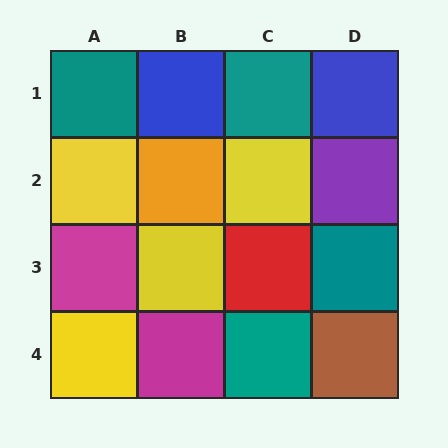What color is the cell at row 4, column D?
Brown.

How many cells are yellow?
4 cells are yellow.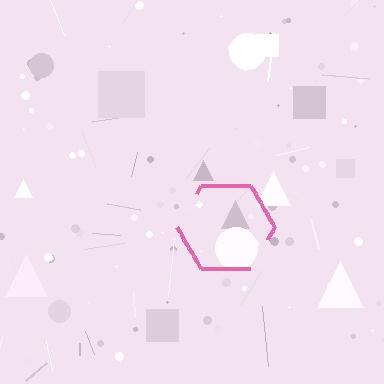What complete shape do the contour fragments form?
The contour fragments form a hexagon.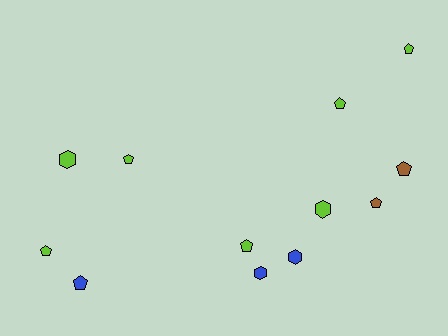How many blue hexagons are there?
There are 2 blue hexagons.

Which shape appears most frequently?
Pentagon, with 8 objects.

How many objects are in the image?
There are 12 objects.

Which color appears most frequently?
Lime, with 7 objects.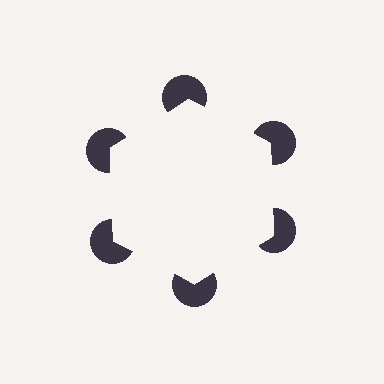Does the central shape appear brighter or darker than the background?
It typically appears slightly brighter than the background, even though no actual brightness change is drawn.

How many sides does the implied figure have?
6 sides.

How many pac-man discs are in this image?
There are 6 — one at each vertex of the illusory hexagon.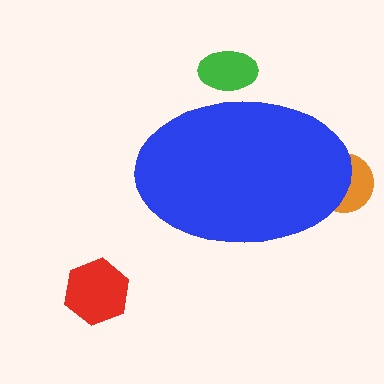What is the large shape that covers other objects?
A blue ellipse.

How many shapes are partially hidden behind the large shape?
2 shapes are partially hidden.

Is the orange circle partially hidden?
Yes, the orange circle is partially hidden behind the blue ellipse.